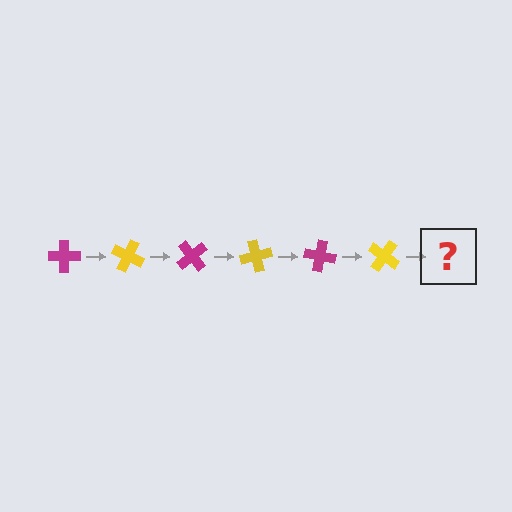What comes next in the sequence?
The next element should be a magenta cross, rotated 150 degrees from the start.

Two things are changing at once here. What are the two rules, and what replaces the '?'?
The two rules are that it rotates 25 degrees each step and the color cycles through magenta and yellow. The '?' should be a magenta cross, rotated 150 degrees from the start.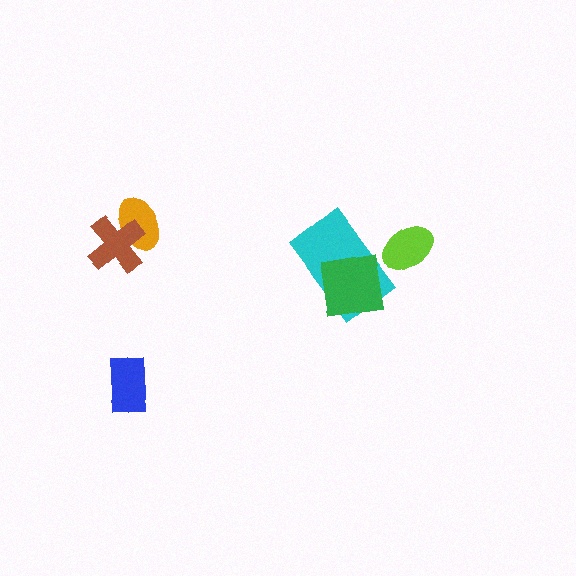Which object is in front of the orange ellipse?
The brown cross is in front of the orange ellipse.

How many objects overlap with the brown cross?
1 object overlaps with the brown cross.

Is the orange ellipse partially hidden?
Yes, it is partially covered by another shape.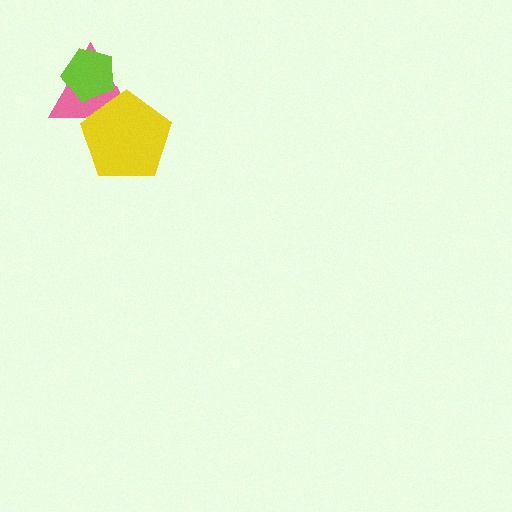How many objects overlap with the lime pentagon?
1 object overlaps with the lime pentagon.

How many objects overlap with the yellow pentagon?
1 object overlaps with the yellow pentagon.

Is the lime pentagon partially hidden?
No, no other shape covers it.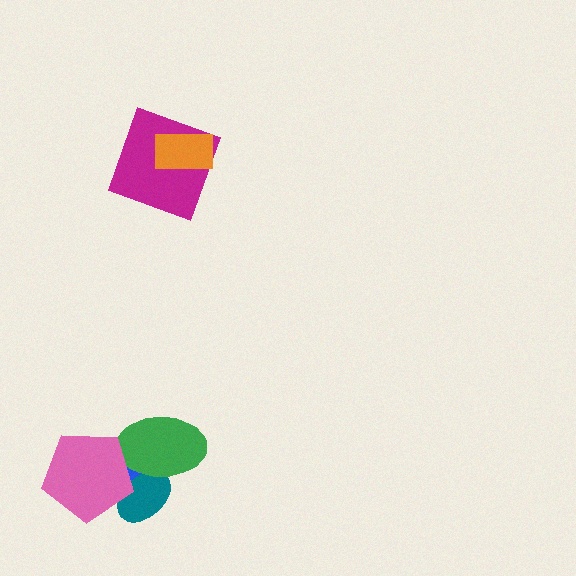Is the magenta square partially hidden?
Yes, it is partially covered by another shape.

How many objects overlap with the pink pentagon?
3 objects overlap with the pink pentagon.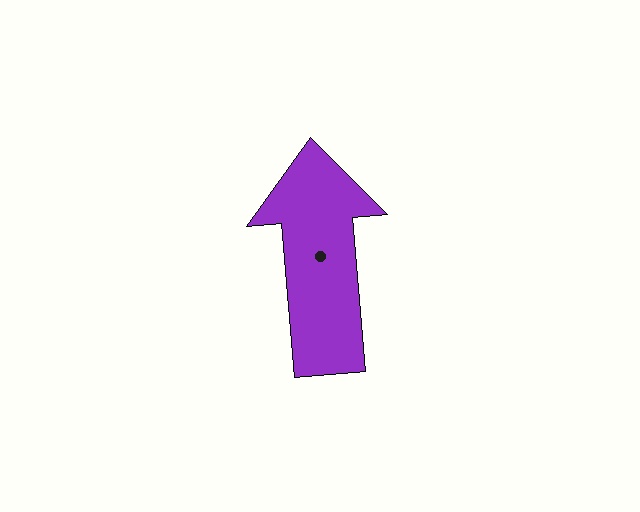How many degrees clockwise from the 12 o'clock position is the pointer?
Approximately 355 degrees.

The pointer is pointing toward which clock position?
Roughly 12 o'clock.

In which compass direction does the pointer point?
North.